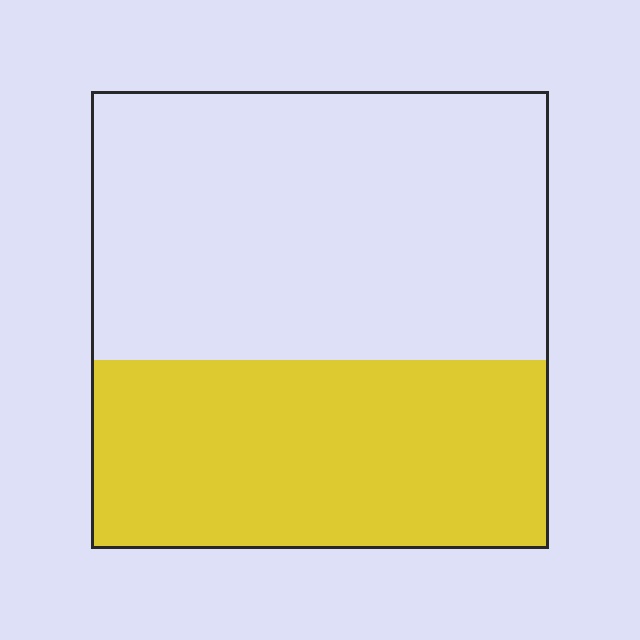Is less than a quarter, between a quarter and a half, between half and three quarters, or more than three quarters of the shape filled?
Between a quarter and a half.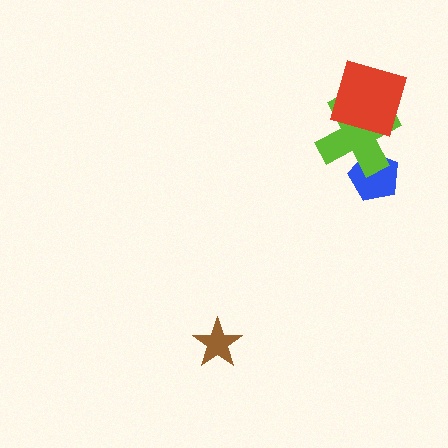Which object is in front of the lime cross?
The red square is in front of the lime cross.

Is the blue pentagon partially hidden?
Yes, it is partially covered by another shape.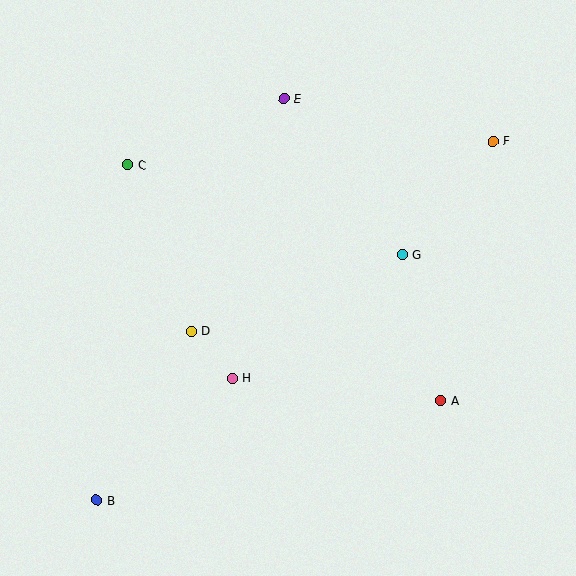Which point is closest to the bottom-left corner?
Point B is closest to the bottom-left corner.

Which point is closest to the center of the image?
Point D at (191, 331) is closest to the center.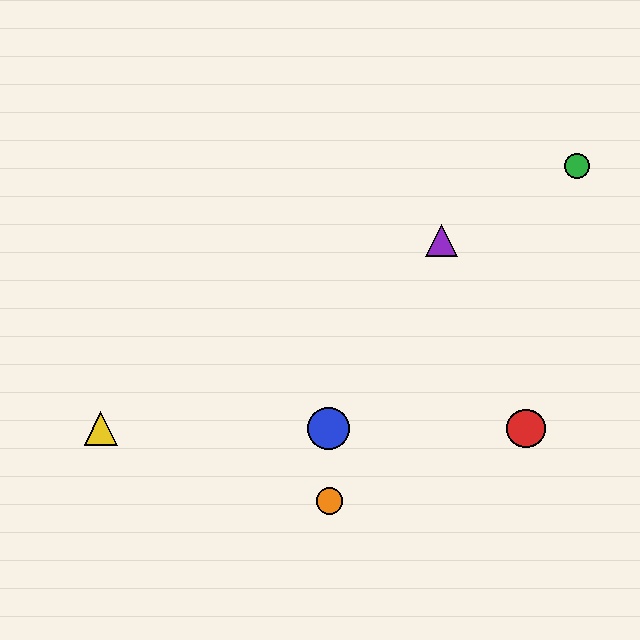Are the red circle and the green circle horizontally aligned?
No, the red circle is at y≈429 and the green circle is at y≈166.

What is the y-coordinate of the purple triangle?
The purple triangle is at y≈240.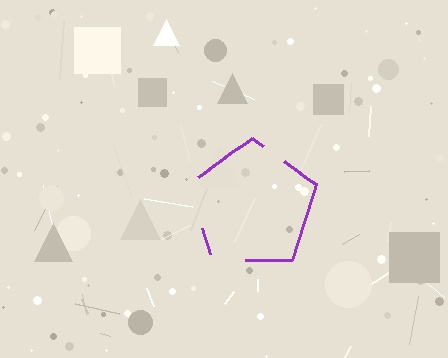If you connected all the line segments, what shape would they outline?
They would outline a pentagon.